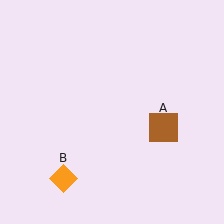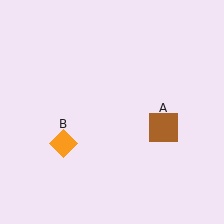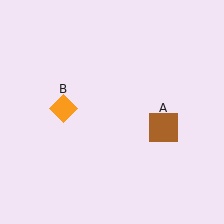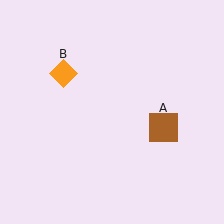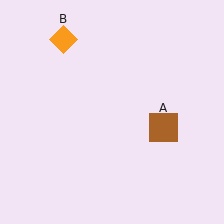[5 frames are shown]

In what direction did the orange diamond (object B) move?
The orange diamond (object B) moved up.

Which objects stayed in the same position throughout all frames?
Brown square (object A) remained stationary.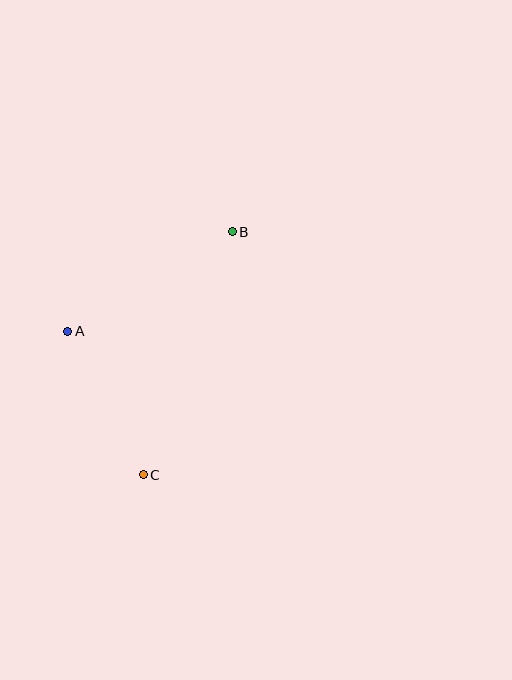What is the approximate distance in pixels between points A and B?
The distance between A and B is approximately 192 pixels.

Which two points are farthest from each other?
Points B and C are farthest from each other.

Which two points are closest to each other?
Points A and C are closest to each other.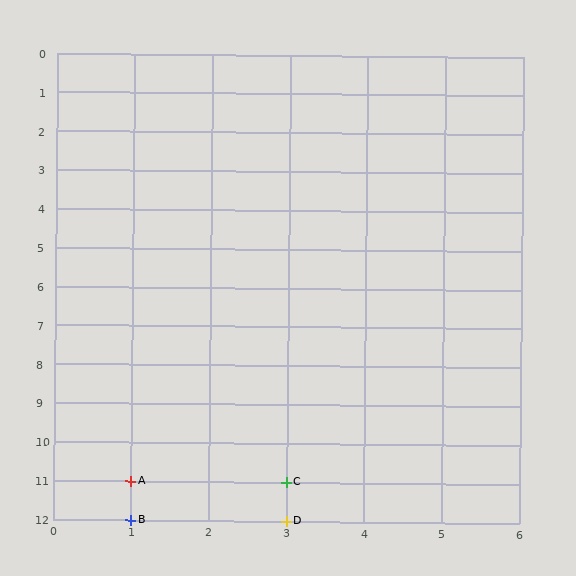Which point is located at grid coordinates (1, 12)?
Point B is at (1, 12).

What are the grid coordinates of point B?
Point B is at grid coordinates (1, 12).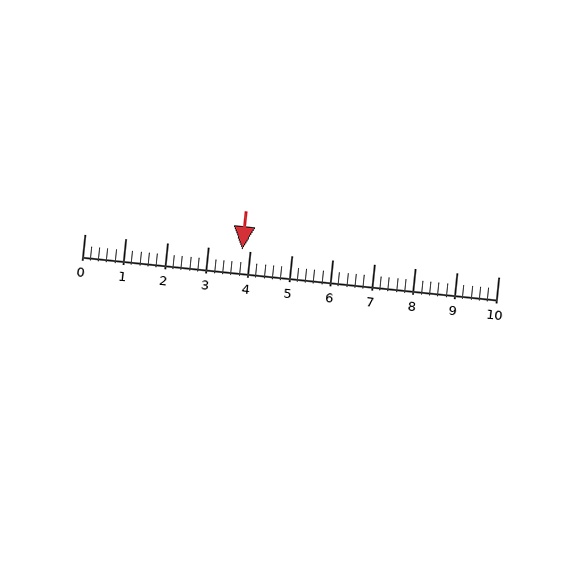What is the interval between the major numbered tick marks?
The major tick marks are spaced 1 units apart.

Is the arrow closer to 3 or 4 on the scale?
The arrow is closer to 4.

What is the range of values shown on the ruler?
The ruler shows values from 0 to 10.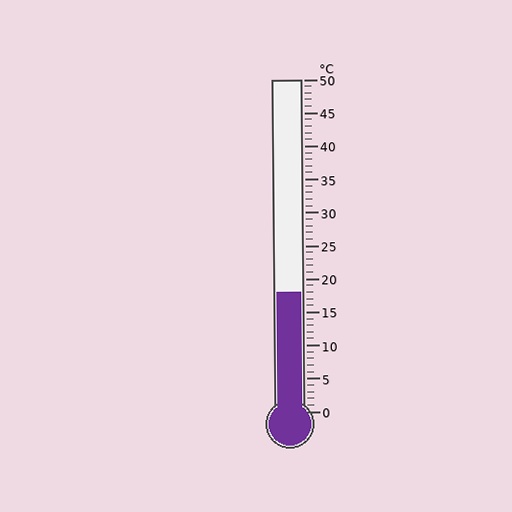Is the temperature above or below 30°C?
The temperature is below 30°C.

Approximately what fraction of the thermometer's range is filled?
The thermometer is filled to approximately 35% of its range.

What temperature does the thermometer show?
The thermometer shows approximately 18°C.